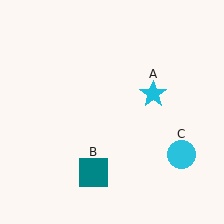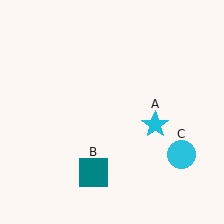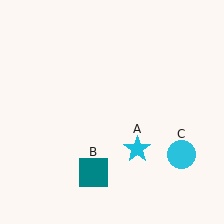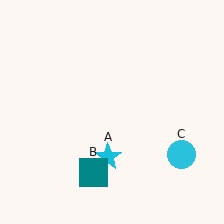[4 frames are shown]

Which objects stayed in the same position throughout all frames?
Teal square (object B) and cyan circle (object C) remained stationary.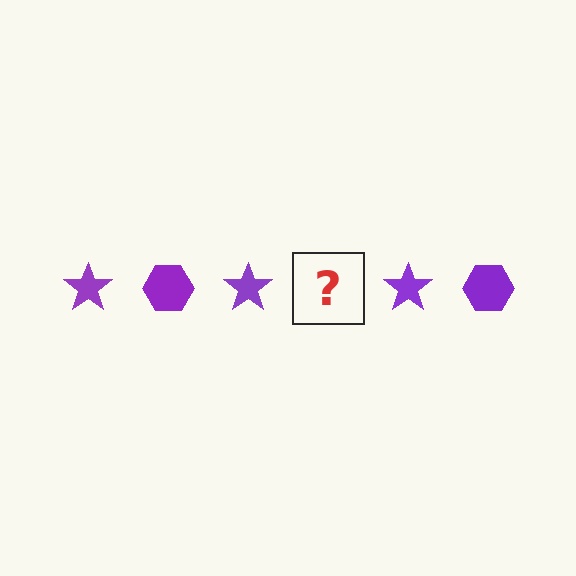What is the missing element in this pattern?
The missing element is a purple hexagon.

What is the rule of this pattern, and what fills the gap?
The rule is that the pattern cycles through star, hexagon shapes in purple. The gap should be filled with a purple hexagon.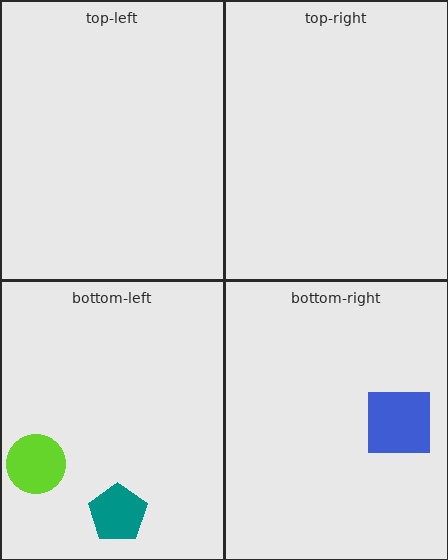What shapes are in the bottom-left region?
The teal pentagon, the lime circle.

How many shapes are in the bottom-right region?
1.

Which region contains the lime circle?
The bottom-left region.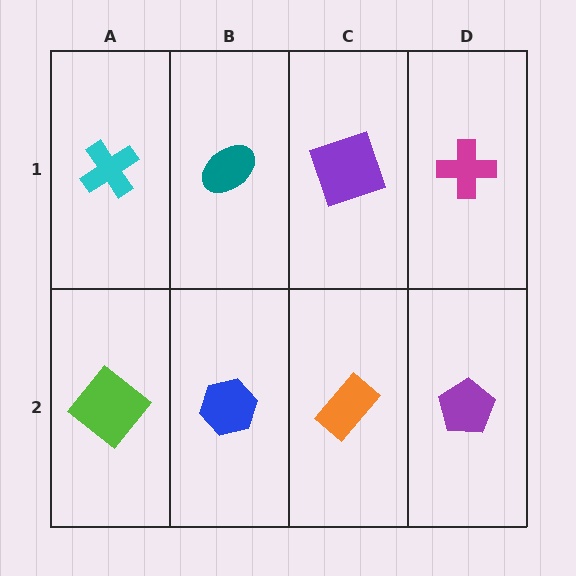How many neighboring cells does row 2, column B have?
3.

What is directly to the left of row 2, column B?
A lime diamond.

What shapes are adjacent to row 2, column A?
A cyan cross (row 1, column A), a blue hexagon (row 2, column B).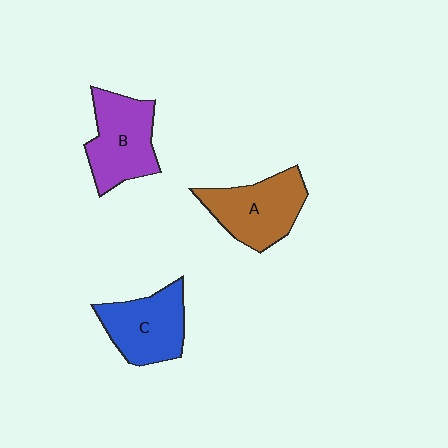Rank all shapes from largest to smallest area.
From largest to smallest: B (purple), A (brown), C (blue).